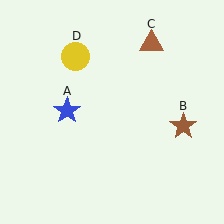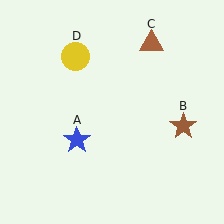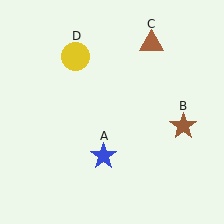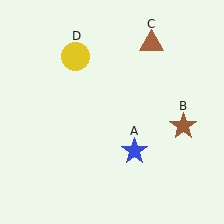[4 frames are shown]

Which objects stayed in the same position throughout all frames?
Brown star (object B) and brown triangle (object C) and yellow circle (object D) remained stationary.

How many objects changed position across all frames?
1 object changed position: blue star (object A).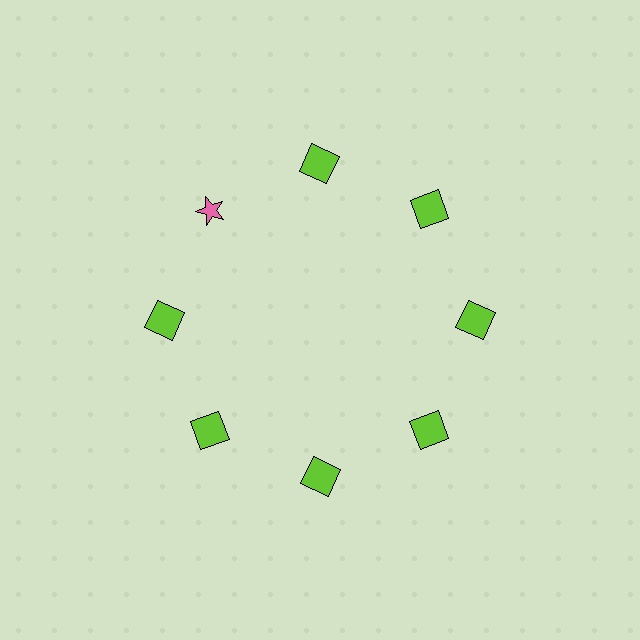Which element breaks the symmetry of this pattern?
The pink star at roughly the 10 o'clock position breaks the symmetry. All other shapes are lime squares.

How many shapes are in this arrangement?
There are 8 shapes arranged in a ring pattern.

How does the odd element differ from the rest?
It differs in both color (pink instead of lime) and shape (star instead of square).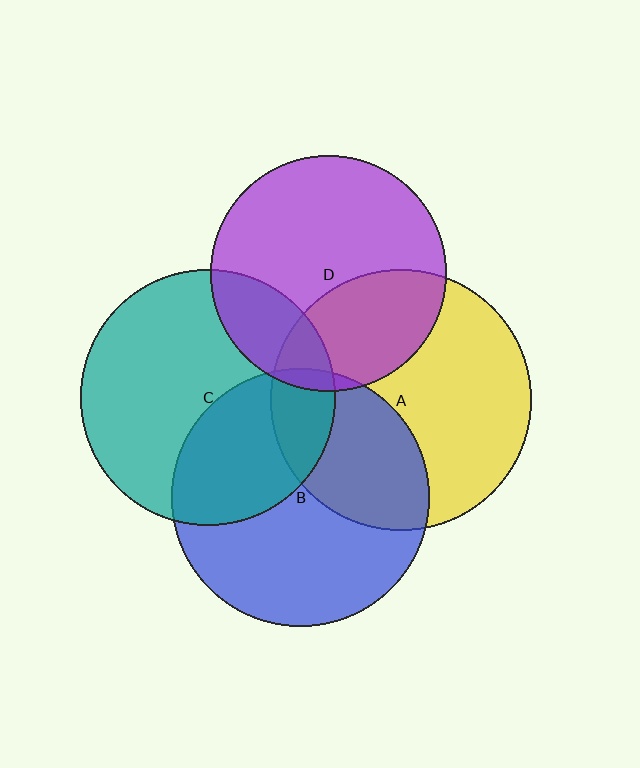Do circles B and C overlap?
Yes.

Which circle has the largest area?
Circle A (yellow).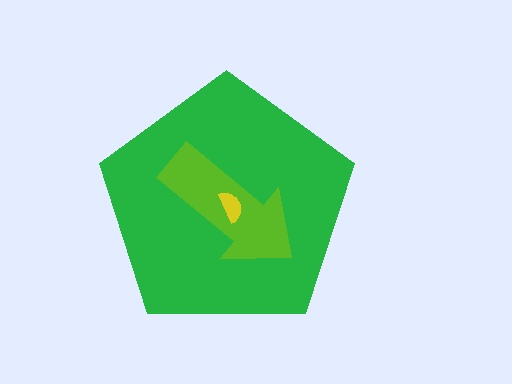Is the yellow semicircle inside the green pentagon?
Yes.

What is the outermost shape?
The green pentagon.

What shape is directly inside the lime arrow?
The yellow semicircle.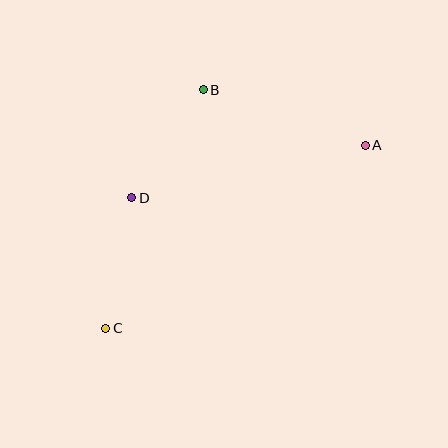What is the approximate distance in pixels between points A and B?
The distance between A and B is approximately 171 pixels.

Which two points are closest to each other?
Points B and D are closest to each other.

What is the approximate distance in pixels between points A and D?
The distance between A and D is approximately 239 pixels.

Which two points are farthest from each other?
Points A and C are farthest from each other.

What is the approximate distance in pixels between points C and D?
The distance between C and D is approximately 133 pixels.